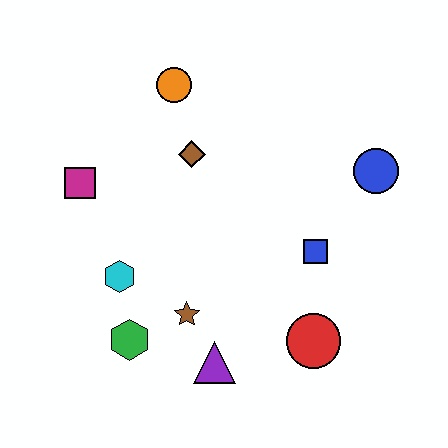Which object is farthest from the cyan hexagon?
The blue circle is farthest from the cyan hexagon.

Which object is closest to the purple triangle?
The brown star is closest to the purple triangle.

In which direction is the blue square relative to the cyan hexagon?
The blue square is to the right of the cyan hexagon.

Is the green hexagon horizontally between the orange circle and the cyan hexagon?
Yes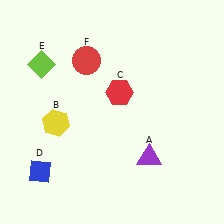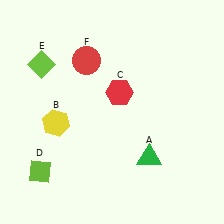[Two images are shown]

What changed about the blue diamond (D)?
In Image 1, D is blue. In Image 2, it changed to lime.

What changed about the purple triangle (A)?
In Image 1, A is purple. In Image 2, it changed to green.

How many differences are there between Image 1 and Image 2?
There are 2 differences between the two images.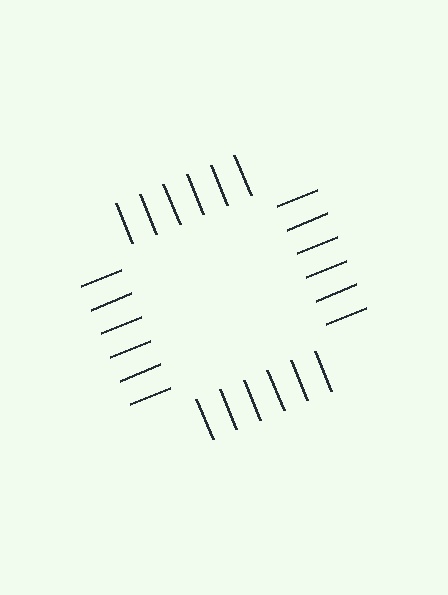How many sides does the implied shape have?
4 sides — the line-ends trace a square.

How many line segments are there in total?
24 — 6 along each of the 4 edges.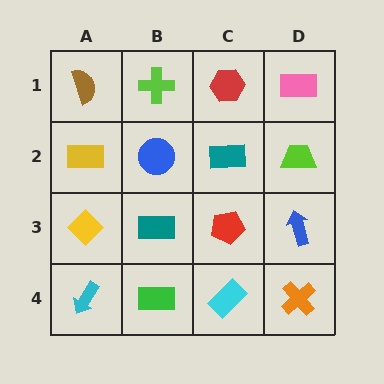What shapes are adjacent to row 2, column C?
A red hexagon (row 1, column C), a red pentagon (row 3, column C), a blue circle (row 2, column B), a lime trapezoid (row 2, column D).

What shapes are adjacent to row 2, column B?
A lime cross (row 1, column B), a teal rectangle (row 3, column B), a yellow rectangle (row 2, column A), a teal rectangle (row 2, column C).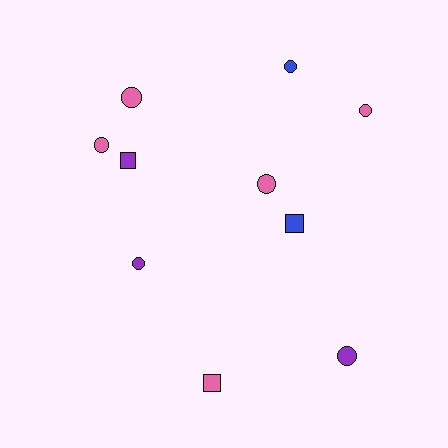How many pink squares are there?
There is 1 pink square.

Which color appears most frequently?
Pink, with 5 objects.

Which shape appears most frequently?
Circle, with 7 objects.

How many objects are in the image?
There are 10 objects.